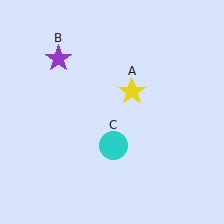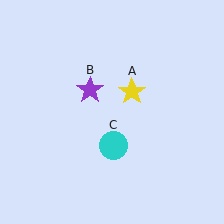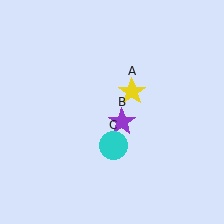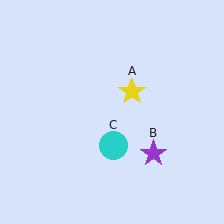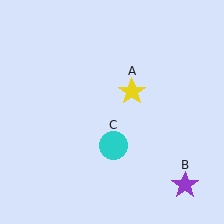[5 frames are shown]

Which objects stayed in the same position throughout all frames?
Yellow star (object A) and cyan circle (object C) remained stationary.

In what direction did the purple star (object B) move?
The purple star (object B) moved down and to the right.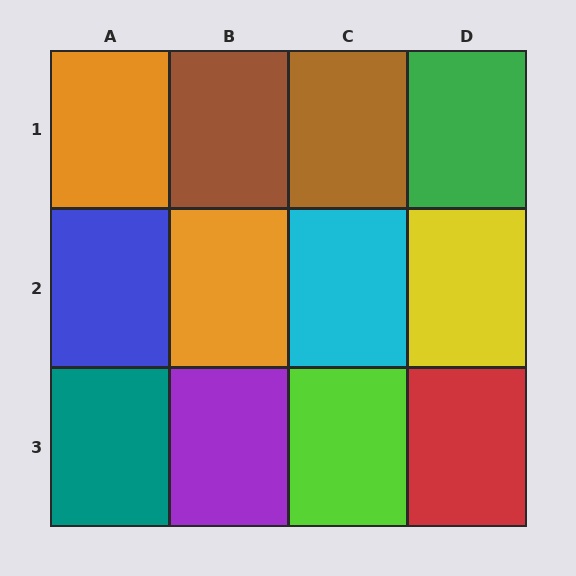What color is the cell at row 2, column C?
Cyan.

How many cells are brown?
2 cells are brown.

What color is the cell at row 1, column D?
Green.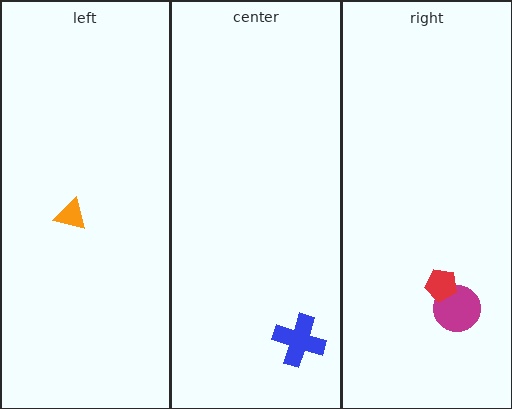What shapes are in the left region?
The orange triangle.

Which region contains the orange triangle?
The left region.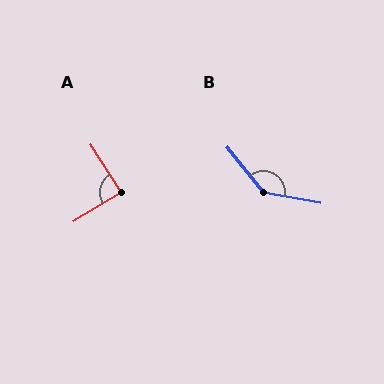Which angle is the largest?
B, at approximately 140 degrees.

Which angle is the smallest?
A, at approximately 88 degrees.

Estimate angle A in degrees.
Approximately 88 degrees.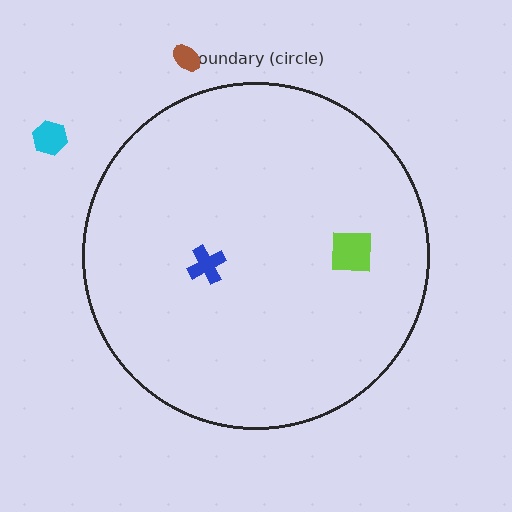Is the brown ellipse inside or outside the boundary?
Outside.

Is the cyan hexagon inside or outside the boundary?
Outside.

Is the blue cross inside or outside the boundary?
Inside.